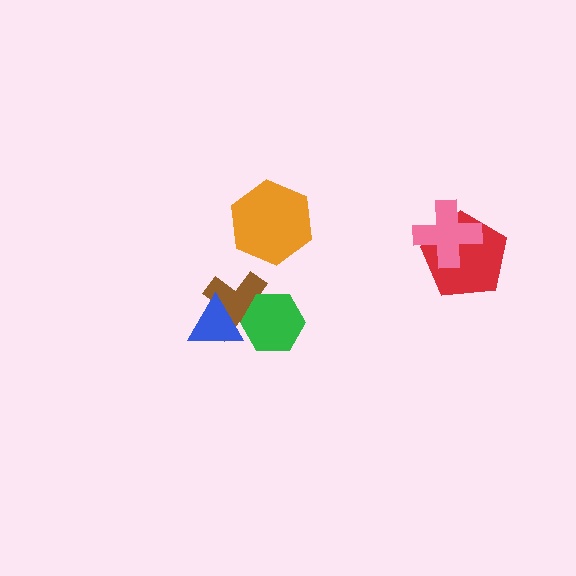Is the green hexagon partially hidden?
Yes, it is partially covered by another shape.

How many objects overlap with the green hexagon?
2 objects overlap with the green hexagon.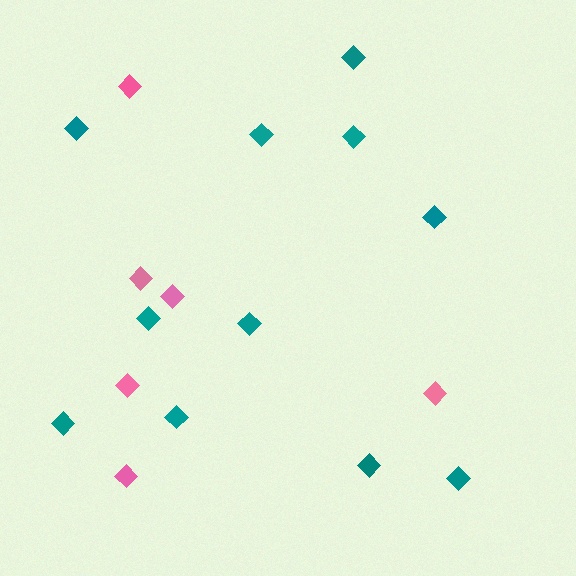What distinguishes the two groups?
There are 2 groups: one group of pink diamonds (6) and one group of teal diamonds (11).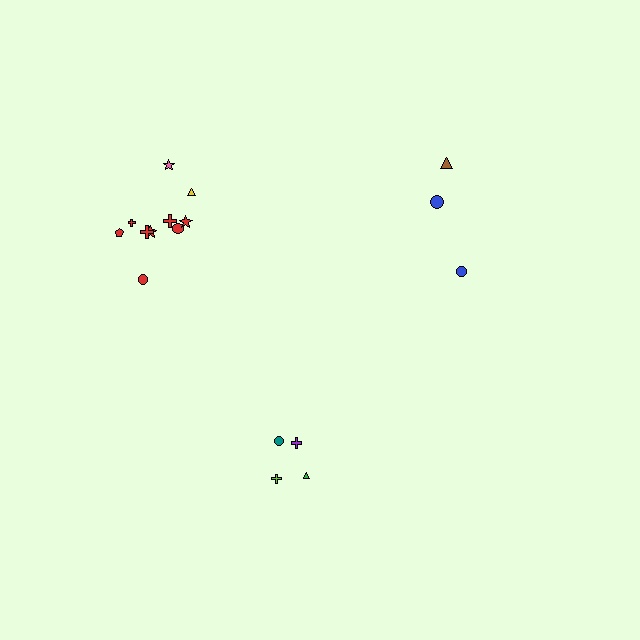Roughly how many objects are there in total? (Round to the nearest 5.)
Roughly 15 objects in total.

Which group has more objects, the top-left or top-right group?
The top-left group.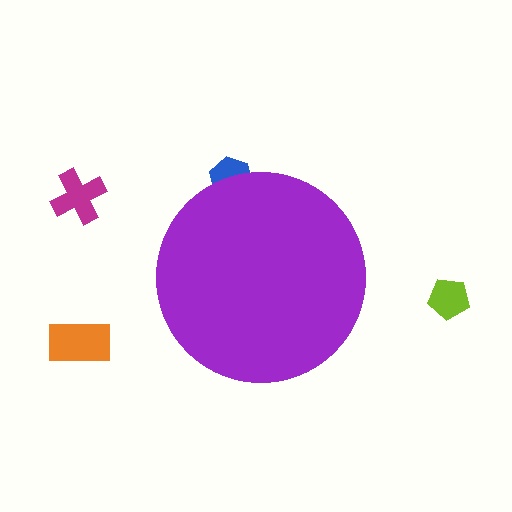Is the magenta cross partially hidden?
No, the magenta cross is fully visible.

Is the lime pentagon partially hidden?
No, the lime pentagon is fully visible.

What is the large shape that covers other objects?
A purple circle.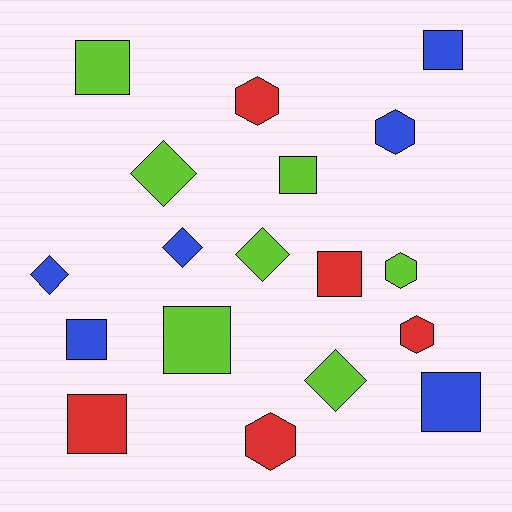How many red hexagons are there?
There are 3 red hexagons.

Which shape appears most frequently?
Square, with 8 objects.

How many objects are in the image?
There are 18 objects.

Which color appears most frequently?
Lime, with 7 objects.